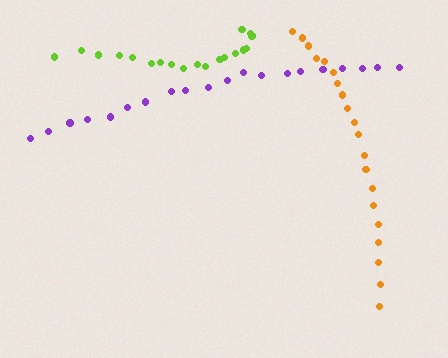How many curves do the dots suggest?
There are 3 distinct paths.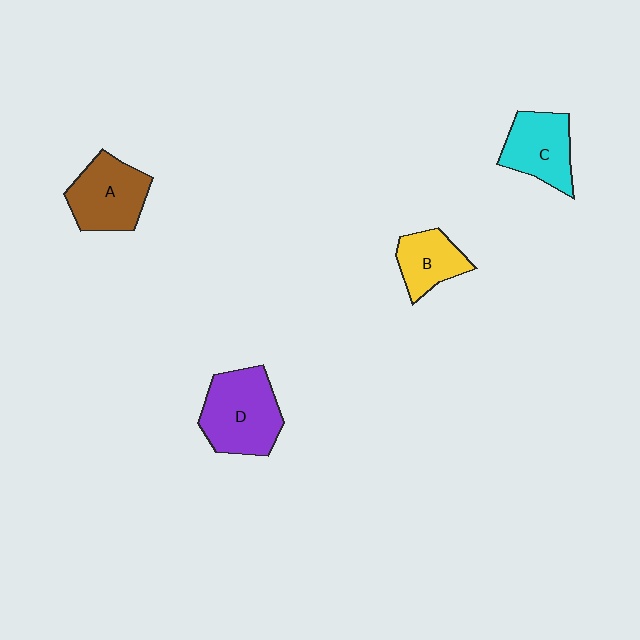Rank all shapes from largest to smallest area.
From largest to smallest: D (purple), A (brown), C (cyan), B (yellow).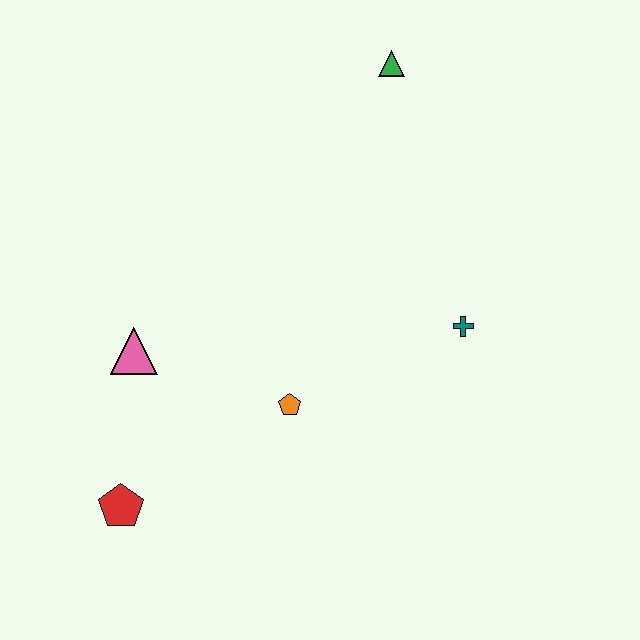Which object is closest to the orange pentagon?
The pink triangle is closest to the orange pentagon.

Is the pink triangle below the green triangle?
Yes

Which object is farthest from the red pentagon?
The green triangle is farthest from the red pentagon.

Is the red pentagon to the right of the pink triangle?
No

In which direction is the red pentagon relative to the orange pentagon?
The red pentagon is to the left of the orange pentagon.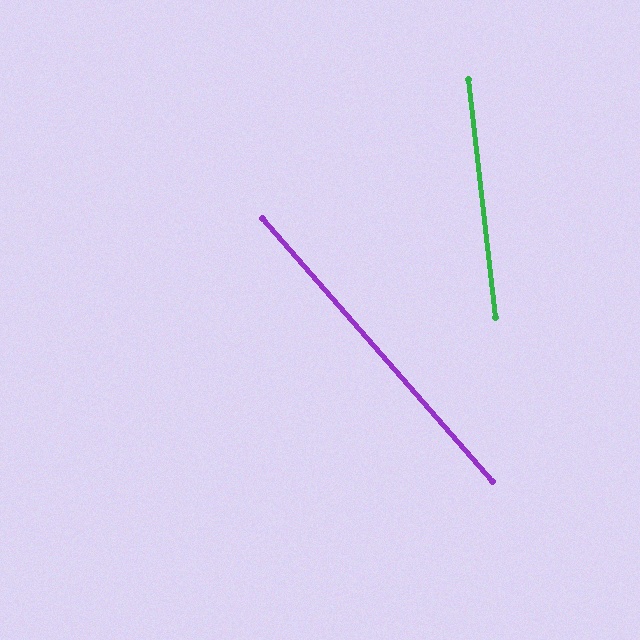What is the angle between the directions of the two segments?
Approximately 35 degrees.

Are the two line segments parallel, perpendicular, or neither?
Neither parallel nor perpendicular — they differ by about 35°.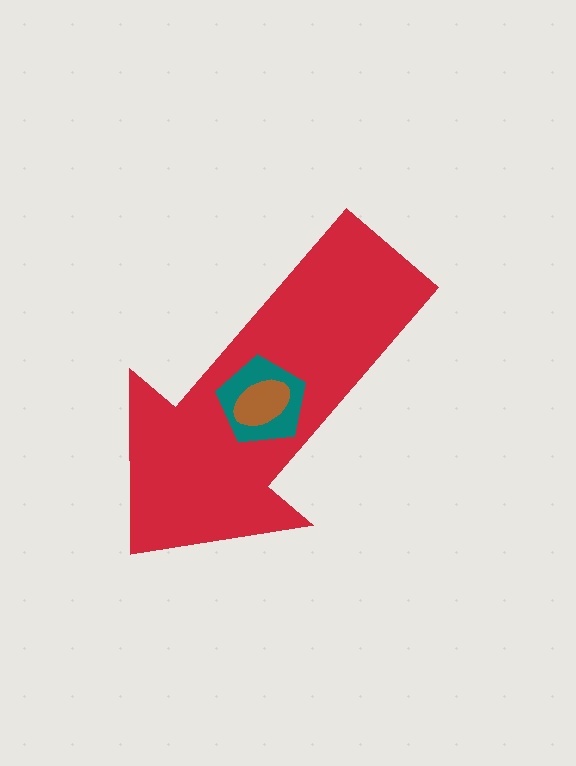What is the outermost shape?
The red arrow.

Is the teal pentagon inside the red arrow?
Yes.